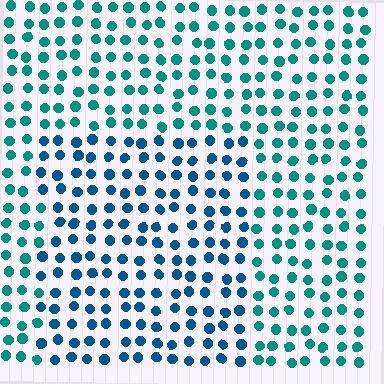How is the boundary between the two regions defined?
The boundary is defined purely by a slight shift in hue (about 33 degrees). Spacing, size, and orientation are identical on both sides.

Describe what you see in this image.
The image is filled with small teal elements in a uniform arrangement. A rectangle-shaped region is visible where the elements are tinted to a slightly different hue, forming a subtle color boundary.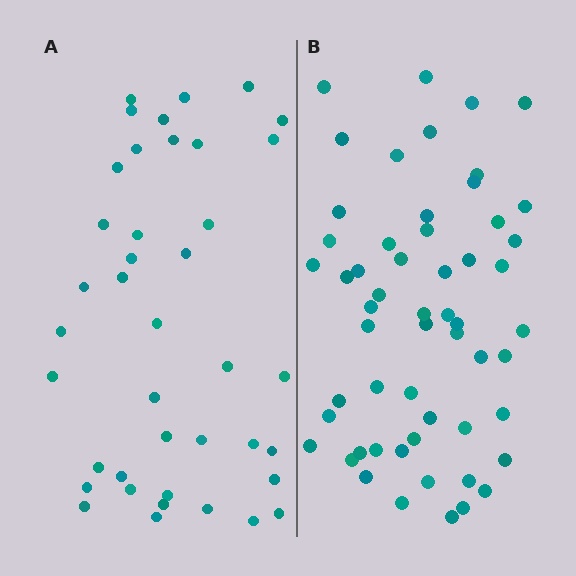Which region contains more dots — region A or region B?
Region B (the right region) has more dots.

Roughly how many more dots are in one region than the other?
Region B has approximately 15 more dots than region A.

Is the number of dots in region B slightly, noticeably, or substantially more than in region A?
Region B has noticeably more, but not dramatically so. The ratio is roughly 1.4 to 1.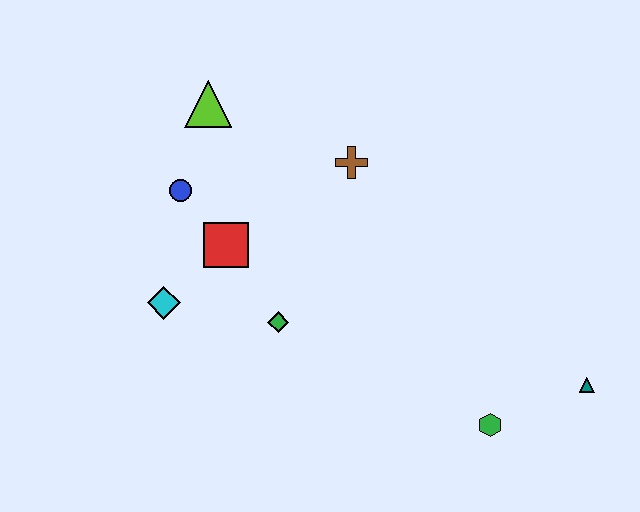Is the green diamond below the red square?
Yes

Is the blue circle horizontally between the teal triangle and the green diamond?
No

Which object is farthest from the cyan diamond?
The teal triangle is farthest from the cyan diamond.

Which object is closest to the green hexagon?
The teal triangle is closest to the green hexagon.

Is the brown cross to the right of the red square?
Yes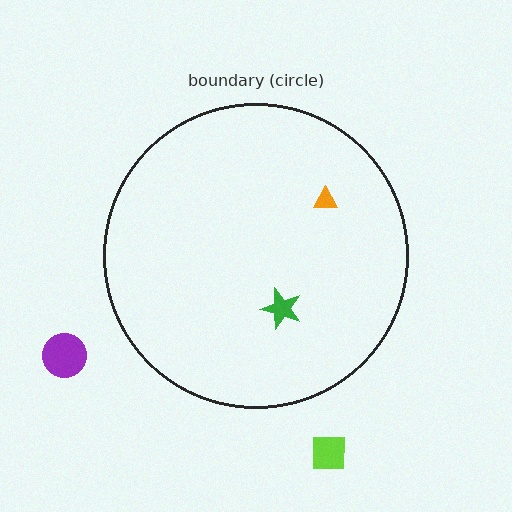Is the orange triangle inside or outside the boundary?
Inside.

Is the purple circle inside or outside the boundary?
Outside.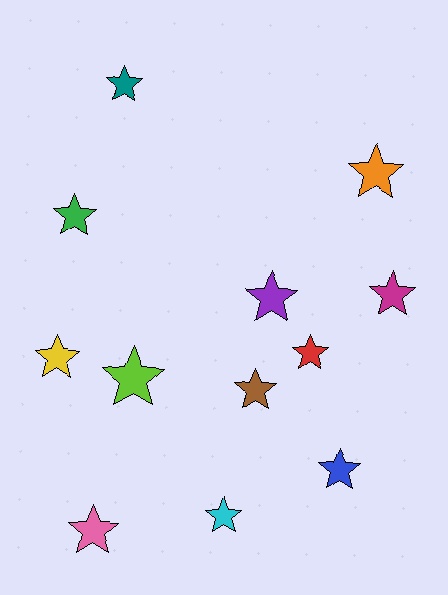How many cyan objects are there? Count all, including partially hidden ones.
There is 1 cyan object.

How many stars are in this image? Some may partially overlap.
There are 12 stars.